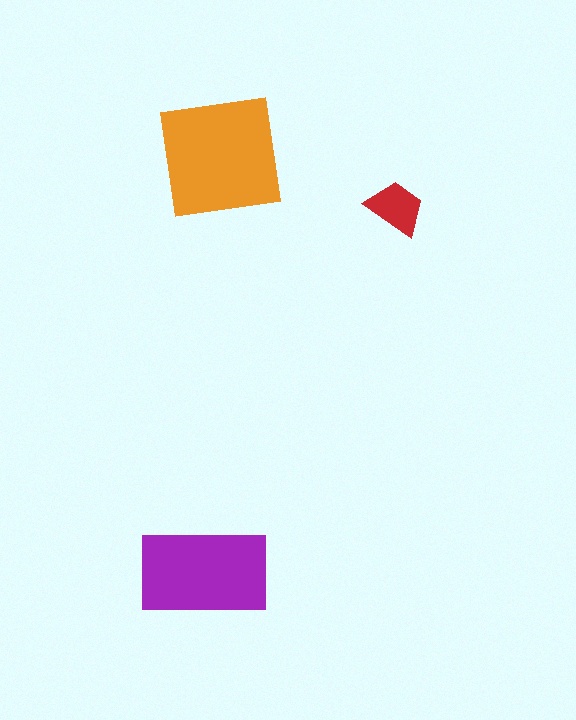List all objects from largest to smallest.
The orange square, the purple rectangle, the red trapezoid.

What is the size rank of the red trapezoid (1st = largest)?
3rd.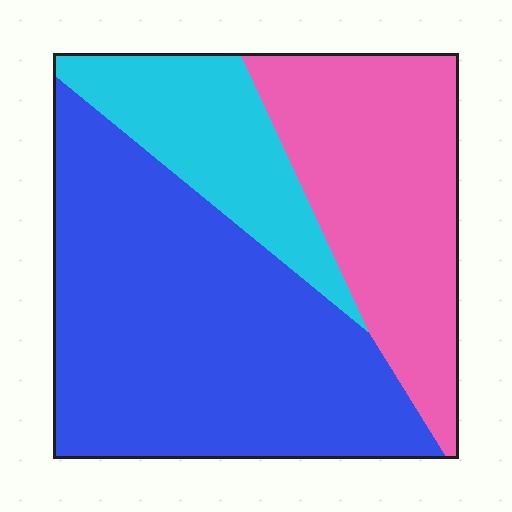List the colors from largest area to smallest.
From largest to smallest: blue, pink, cyan.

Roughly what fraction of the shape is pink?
Pink takes up about one third (1/3) of the shape.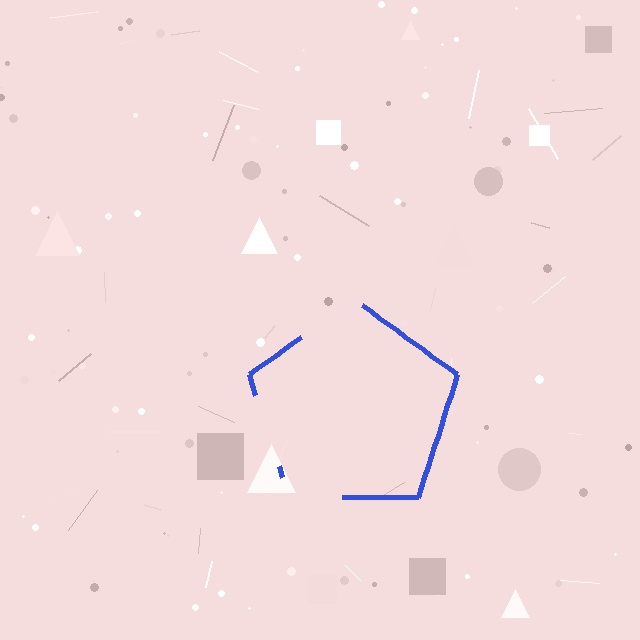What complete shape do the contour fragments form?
The contour fragments form a pentagon.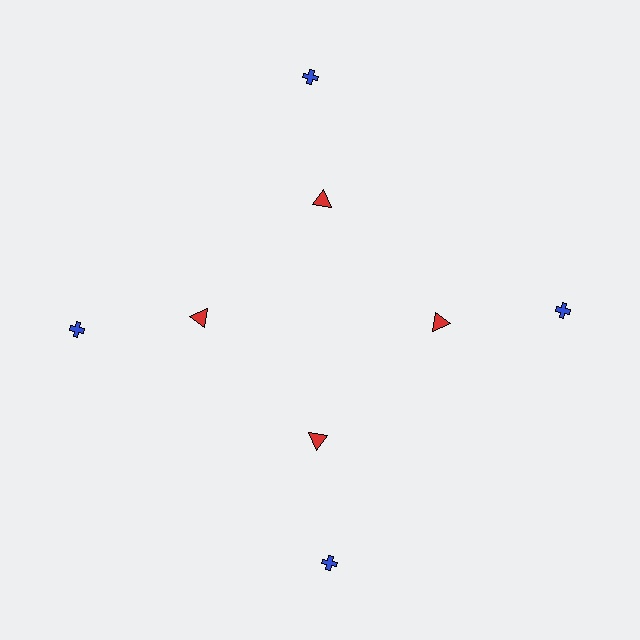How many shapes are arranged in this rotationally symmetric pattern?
There are 8 shapes, arranged in 4 groups of 2.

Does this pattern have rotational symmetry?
Yes, this pattern has 4-fold rotational symmetry. It looks the same after rotating 90 degrees around the center.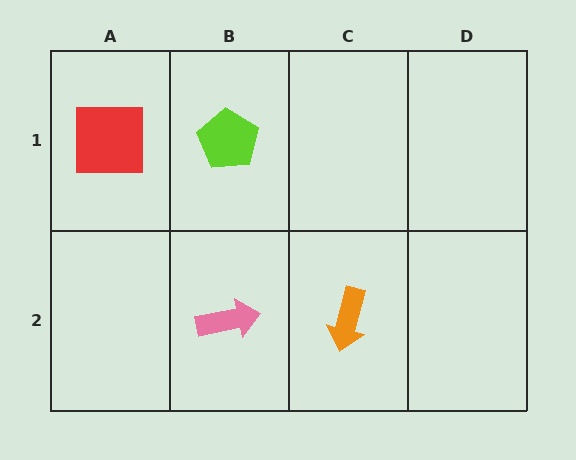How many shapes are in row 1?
2 shapes.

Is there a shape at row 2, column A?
No, that cell is empty.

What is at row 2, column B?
A pink arrow.